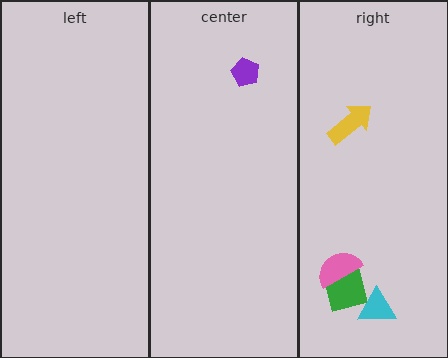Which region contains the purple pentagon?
The center region.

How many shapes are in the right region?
4.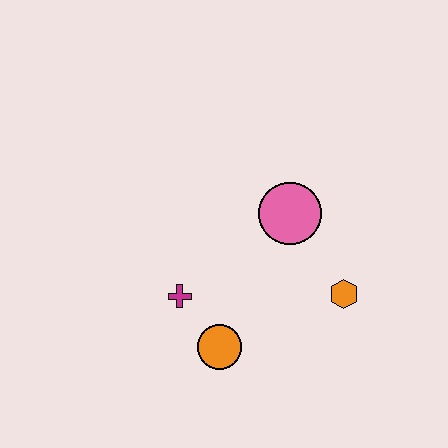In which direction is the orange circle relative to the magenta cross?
The orange circle is below the magenta cross.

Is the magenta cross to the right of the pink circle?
No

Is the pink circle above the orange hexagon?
Yes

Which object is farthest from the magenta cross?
The orange hexagon is farthest from the magenta cross.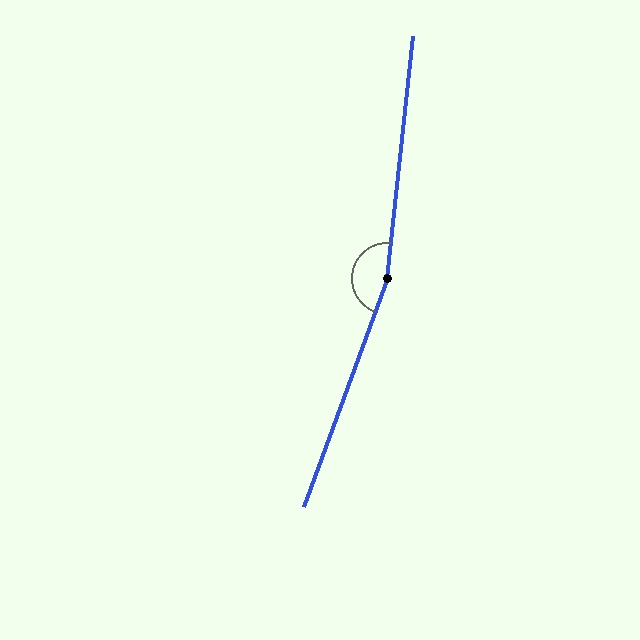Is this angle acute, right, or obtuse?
It is obtuse.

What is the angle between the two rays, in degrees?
Approximately 166 degrees.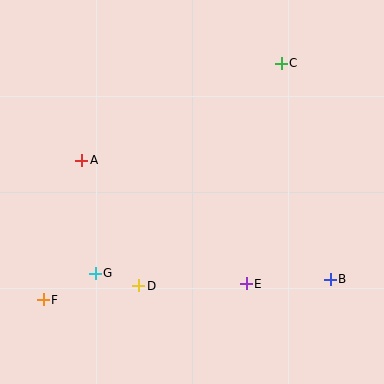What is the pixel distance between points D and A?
The distance between D and A is 138 pixels.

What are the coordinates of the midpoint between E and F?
The midpoint between E and F is at (145, 292).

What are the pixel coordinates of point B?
Point B is at (330, 279).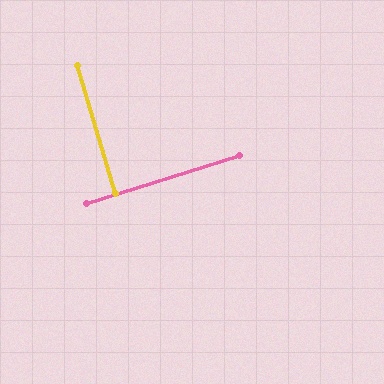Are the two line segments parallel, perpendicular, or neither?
Perpendicular — they meet at approximately 89°.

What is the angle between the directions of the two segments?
Approximately 89 degrees.